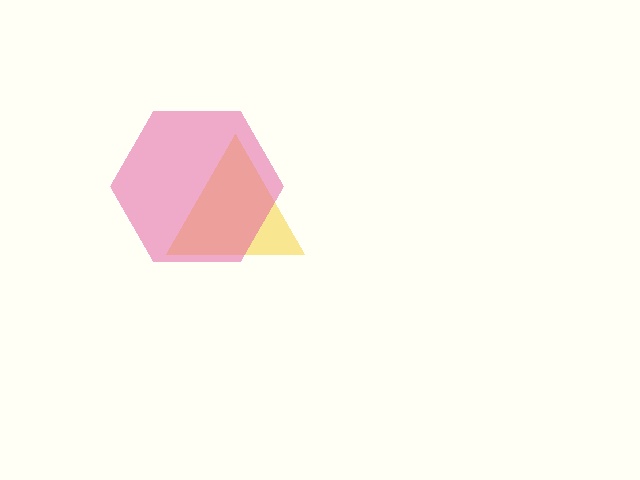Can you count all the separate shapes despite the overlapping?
Yes, there are 2 separate shapes.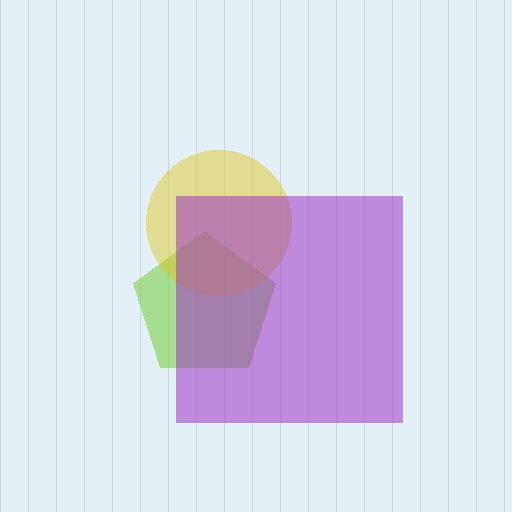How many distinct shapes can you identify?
There are 3 distinct shapes: a lime pentagon, a yellow circle, a purple square.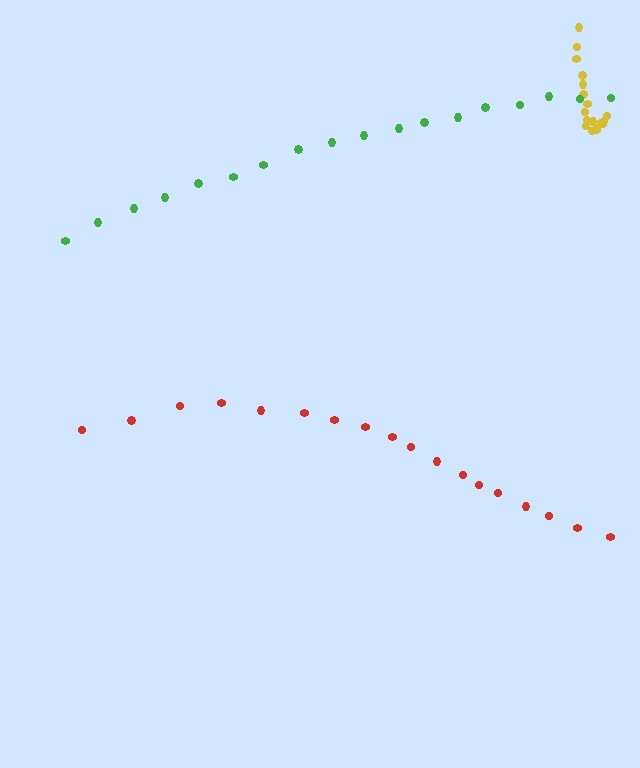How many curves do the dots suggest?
There are 3 distinct paths.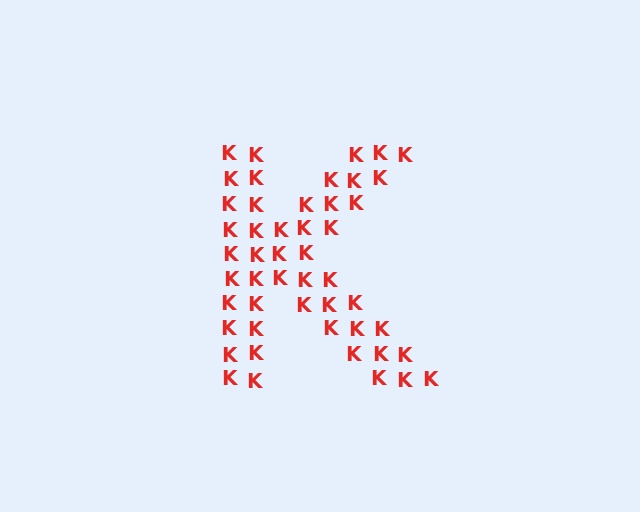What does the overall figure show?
The overall figure shows the letter K.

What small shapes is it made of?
It is made of small letter K's.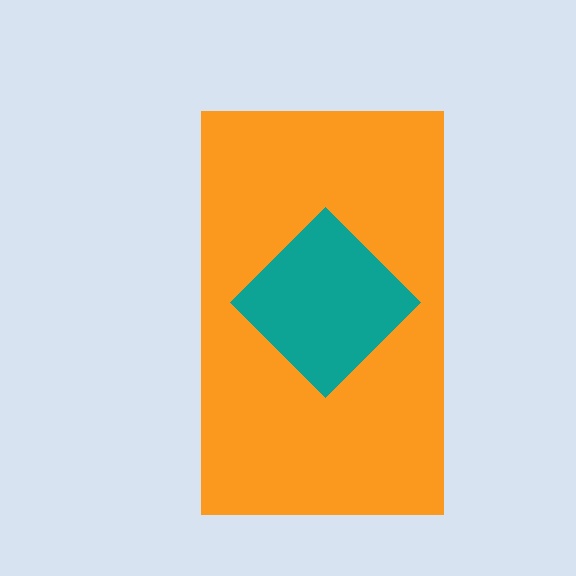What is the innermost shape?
The teal diamond.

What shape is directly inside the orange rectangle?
The teal diamond.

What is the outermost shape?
The orange rectangle.